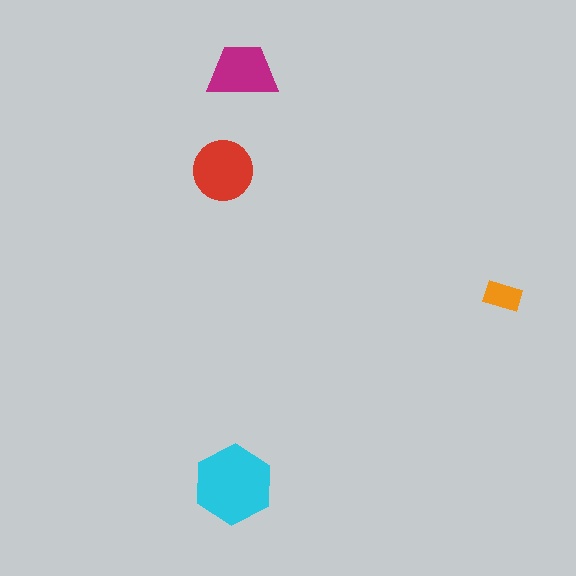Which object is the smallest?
The orange rectangle.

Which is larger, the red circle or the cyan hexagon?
The cyan hexagon.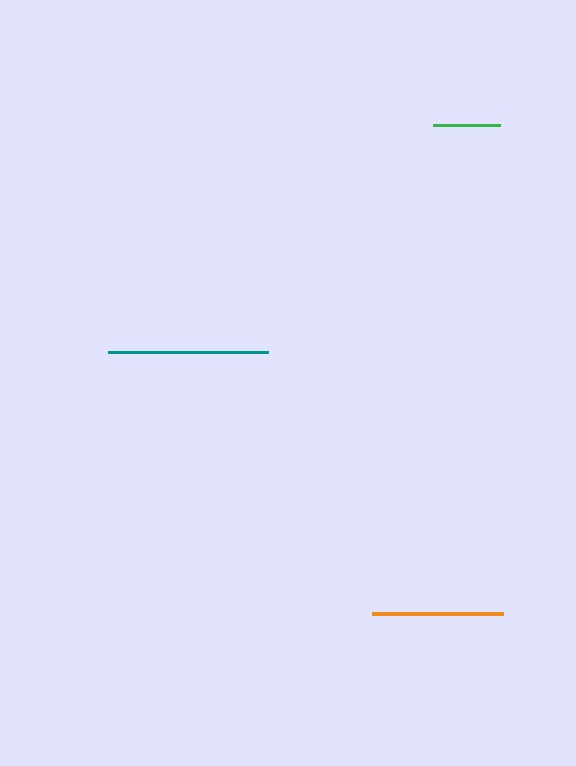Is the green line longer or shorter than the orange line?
The orange line is longer than the green line.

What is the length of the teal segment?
The teal segment is approximately 161 pixels long.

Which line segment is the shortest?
The green line is the shortest at approximately 66 pixels.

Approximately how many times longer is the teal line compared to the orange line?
The teal line is approximately 1.2 times the length of the orange line.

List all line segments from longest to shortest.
From longest to shortest: teal, orange, green.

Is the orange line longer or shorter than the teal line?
The teal line is longer than the orange line.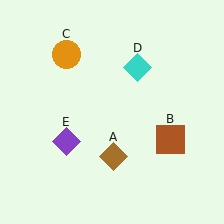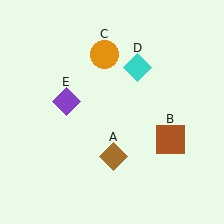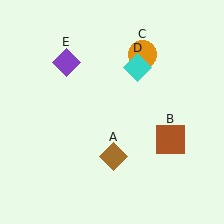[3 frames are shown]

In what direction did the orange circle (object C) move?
The orange circle (object C) moved right.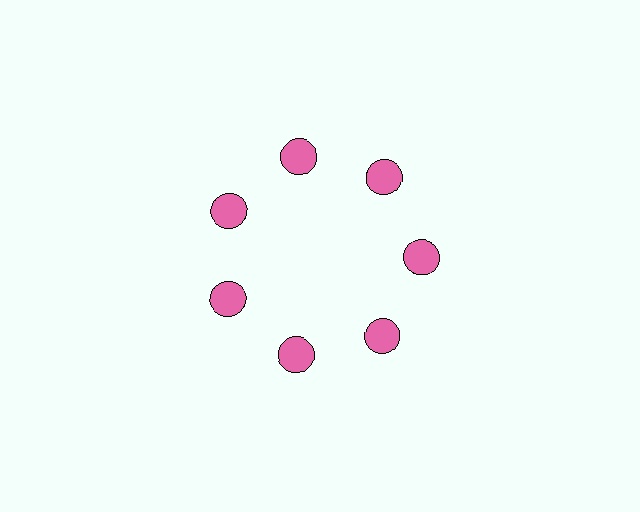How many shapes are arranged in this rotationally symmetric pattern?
There are 7 shapes, arranged in 7 groups of 1.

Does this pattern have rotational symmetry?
Yes, this pattern has 7-fold rotational symmetry. It looks the same after rotating 51 degrees around the center.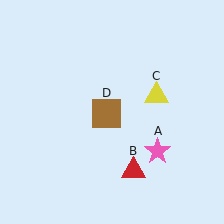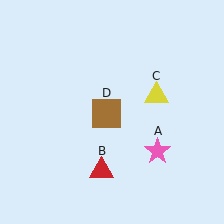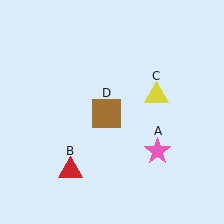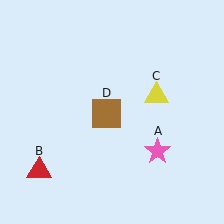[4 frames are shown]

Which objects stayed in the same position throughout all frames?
Pink star (object A) and yellow triangle (object C) and brown square (object D) remained stationary.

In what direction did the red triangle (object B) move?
The red triangle (object B) moved left.